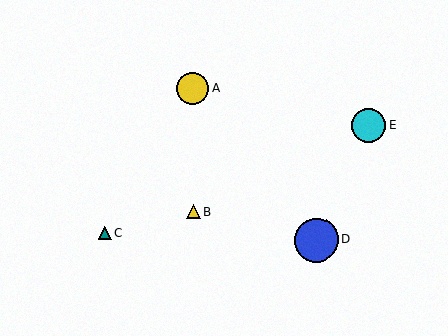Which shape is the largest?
The blue circle (labeled D) is the largest.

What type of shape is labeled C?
Shape C is a teal triangle.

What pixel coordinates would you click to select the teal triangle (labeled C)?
Click at (105, 233) to select the teal triangle C.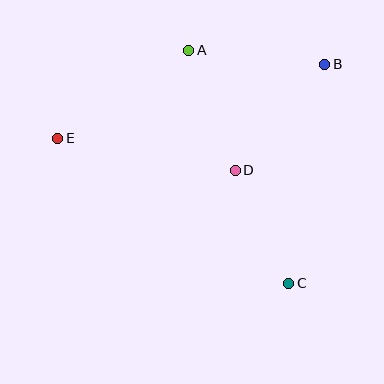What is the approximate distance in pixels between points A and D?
The distance between A and D is approximately 128 pixels.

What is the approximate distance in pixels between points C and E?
The distance between C and E is approximately 273 pixels.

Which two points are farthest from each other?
Points B and E are farthest from each other.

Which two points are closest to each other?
Points C and D are closest to each other.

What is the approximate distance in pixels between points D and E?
The distance between D and E is approximately 180 pixels.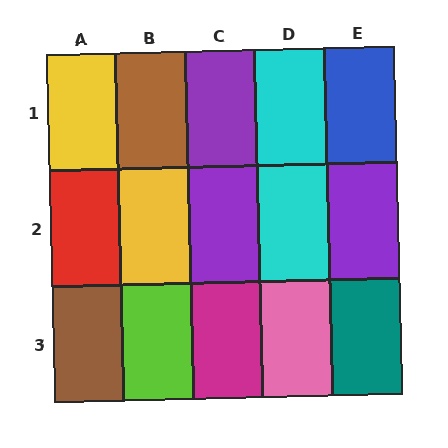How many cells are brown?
2 cells are brown.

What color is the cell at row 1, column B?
Brown.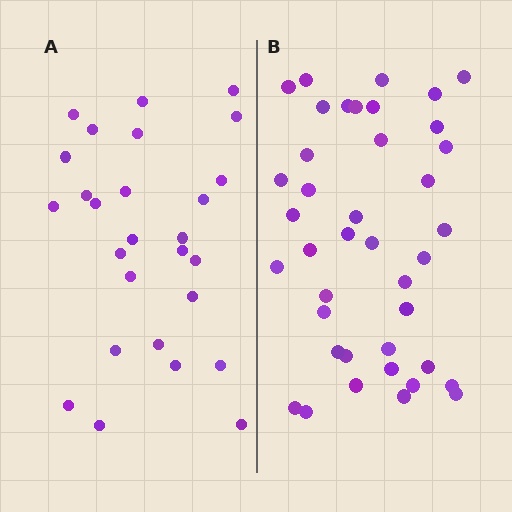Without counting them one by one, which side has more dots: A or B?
Region B (the right region) has more dots.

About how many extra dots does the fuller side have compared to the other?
Region B has approximately 15 more dots than region A.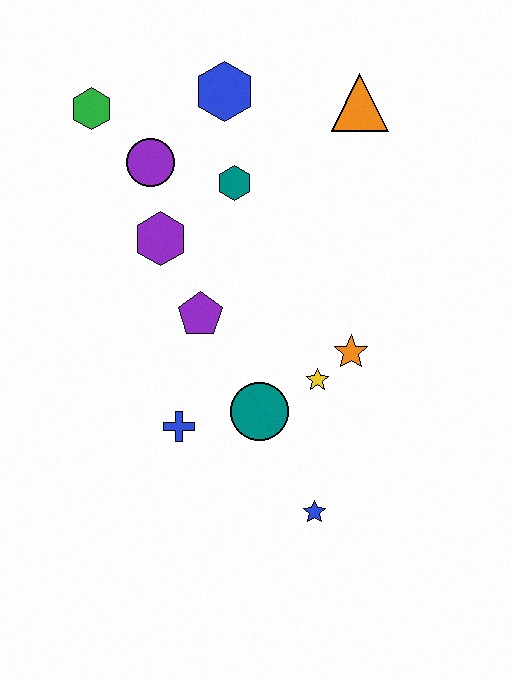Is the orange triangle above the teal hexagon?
Yes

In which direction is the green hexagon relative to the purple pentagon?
The green hexagon is above the purple pentagon.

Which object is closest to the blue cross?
The teal circle is closest to the blue cross.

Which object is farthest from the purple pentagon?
The orange triangle is farthest from the purple pentagon.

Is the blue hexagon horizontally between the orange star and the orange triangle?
No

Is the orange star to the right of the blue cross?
Yes